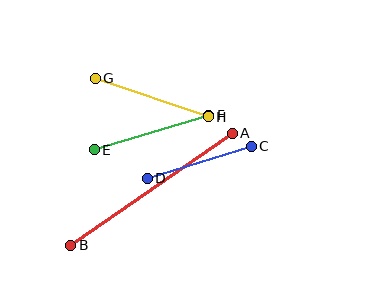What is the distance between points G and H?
The distance is approximately 120 pixels.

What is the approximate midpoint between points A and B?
The midpoint is at approximately (152, 189) pixels.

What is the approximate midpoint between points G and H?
The midpoint is at approximately (152, 97) pixels.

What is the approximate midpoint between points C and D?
The midpoint is at approximately (199, 162) pixels.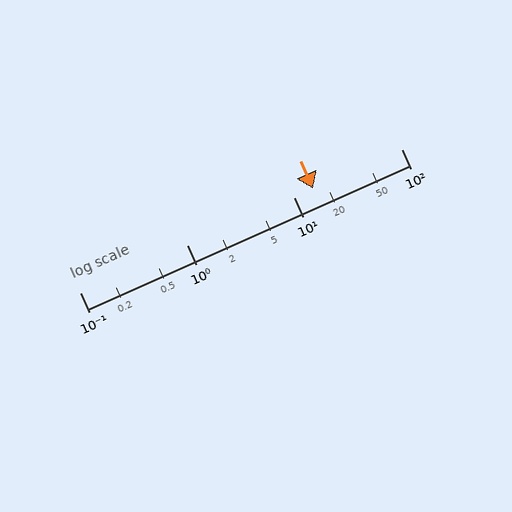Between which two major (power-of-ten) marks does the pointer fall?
The pointer is between 10 and 100.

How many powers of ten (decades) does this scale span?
The scale spans 3 decades, from 0.1 to 100.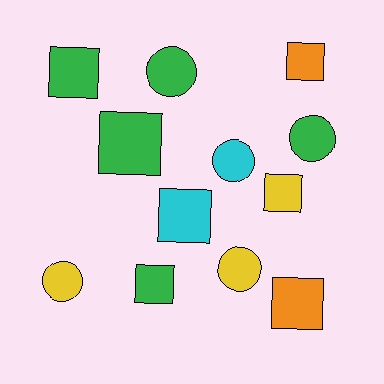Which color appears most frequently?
Green, with 5 objects.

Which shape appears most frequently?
Square, with 7 objects.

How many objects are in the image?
There are 12 objects.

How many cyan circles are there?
There is 1 cyan circle.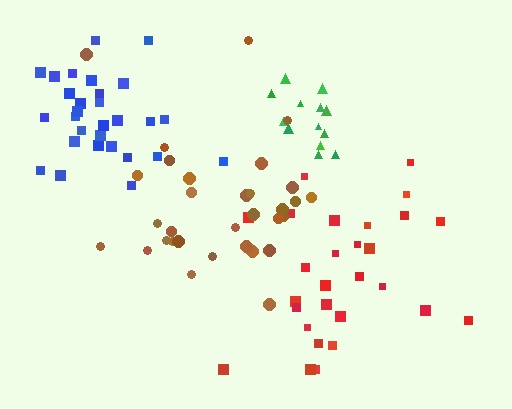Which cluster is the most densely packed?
Green.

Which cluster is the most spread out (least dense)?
Red.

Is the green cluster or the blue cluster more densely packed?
Green.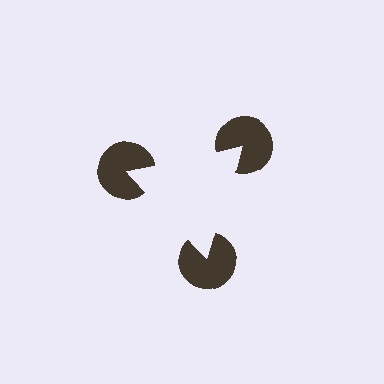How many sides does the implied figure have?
3 sides.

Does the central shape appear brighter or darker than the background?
It typically appears slightly brighter than the background, even though no actual brightness change is drawn.